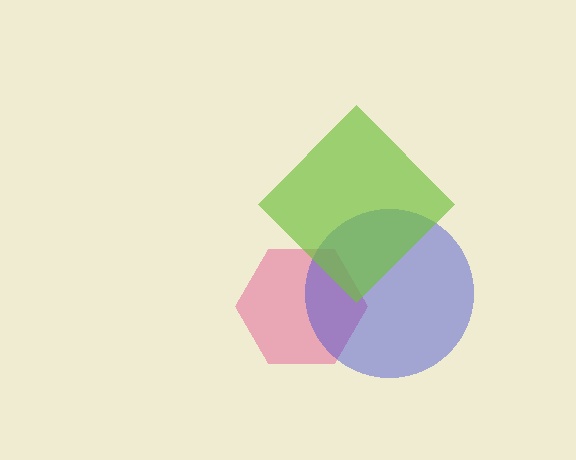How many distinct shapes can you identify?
There are 3 distinct shapes: a pink hexagon, a blue circle, a lime diamond.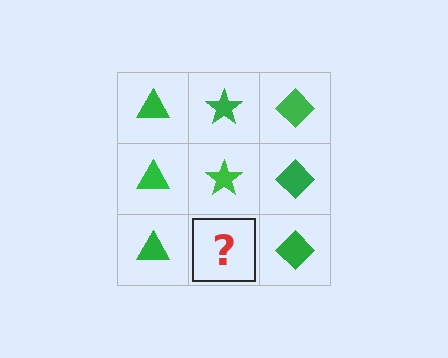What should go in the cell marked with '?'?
The missing cell should contain a green star.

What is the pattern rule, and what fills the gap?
The rule is that each column has a consistent shape. The gap should be filled with a green star.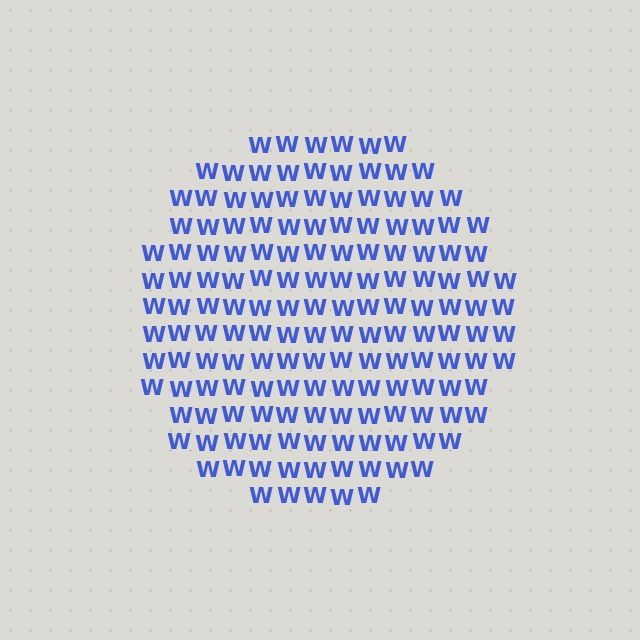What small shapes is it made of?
It is made of small letter W's.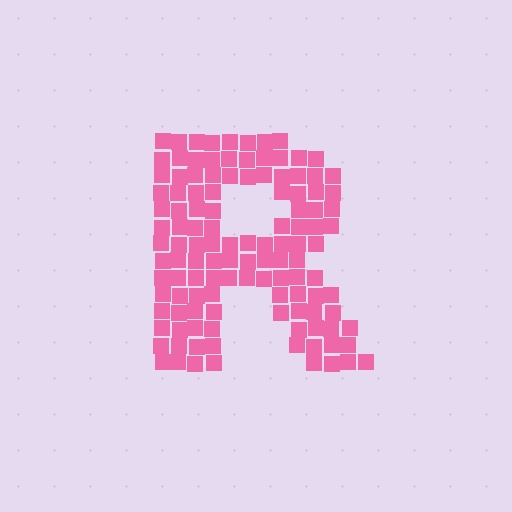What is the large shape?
The large shape is the letter R.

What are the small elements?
The small elements are squares.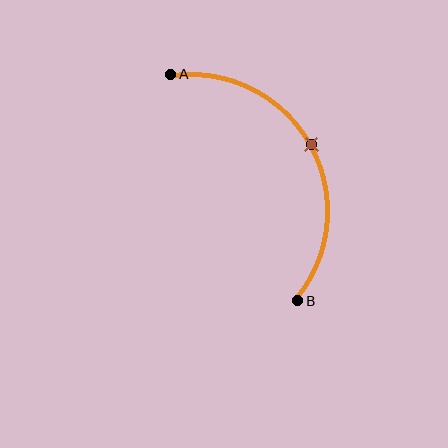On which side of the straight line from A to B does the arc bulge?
The arc bulges to the right of the straight line connecting A and B.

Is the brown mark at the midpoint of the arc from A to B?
Yes. The brown mark lies on the arc at equal arc-length from both A and B — it is the arc midpoint.